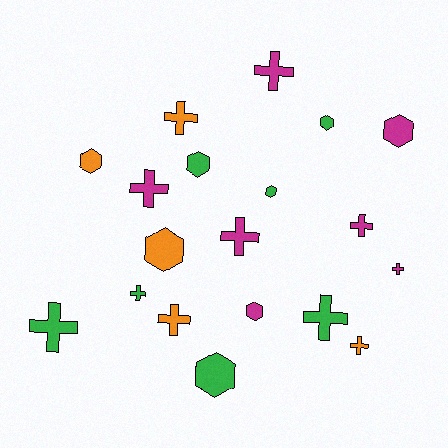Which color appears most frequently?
Green, with 7 objects.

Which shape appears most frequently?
Cross, with 11 objects.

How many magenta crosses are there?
There are 5 magenta crosses.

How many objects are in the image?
There are 19 objects.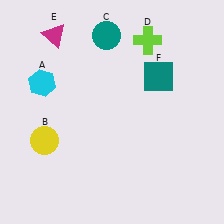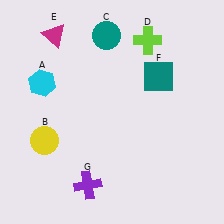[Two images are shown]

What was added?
A purple cross (G) was added in Image 2.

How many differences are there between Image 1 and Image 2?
There is 1 difference between the two images.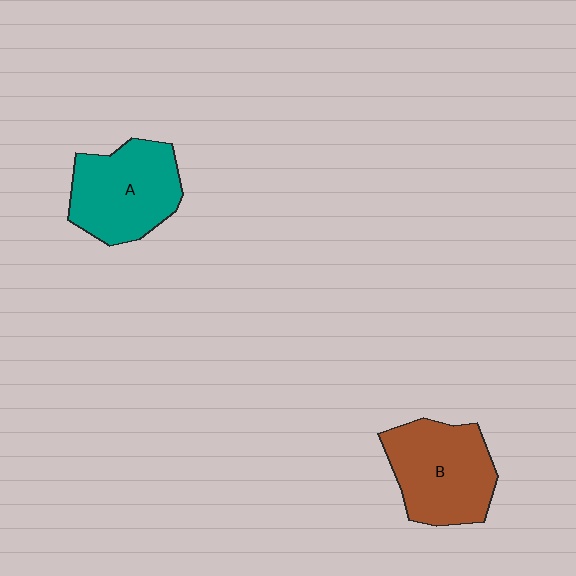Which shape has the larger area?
Shape B (brown).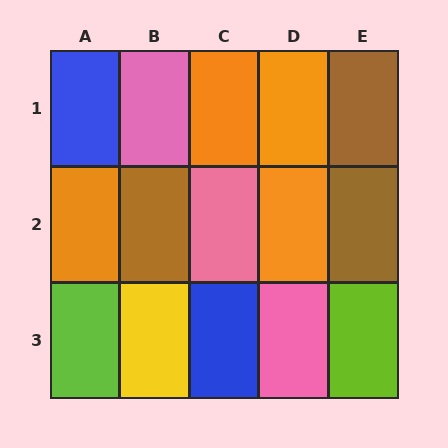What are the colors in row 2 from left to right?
Orange, brown, pink, orange, brown.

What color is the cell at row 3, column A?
Lime.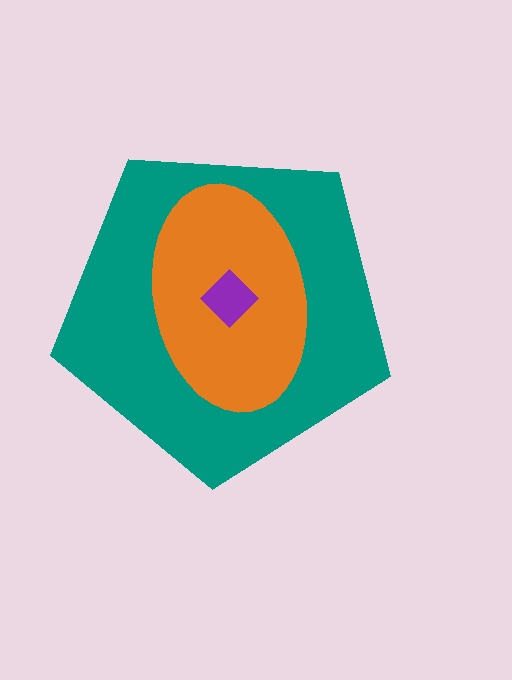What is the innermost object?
The purple diamond.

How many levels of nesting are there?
3.